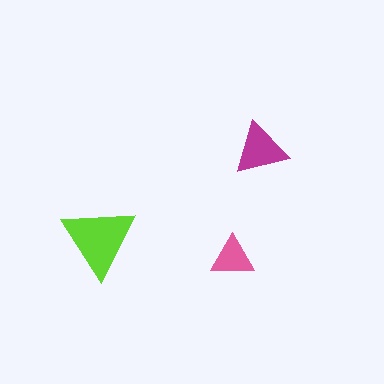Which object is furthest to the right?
The magenta triangle is rightmost.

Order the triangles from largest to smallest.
the lime one, the magenta one, the pink one.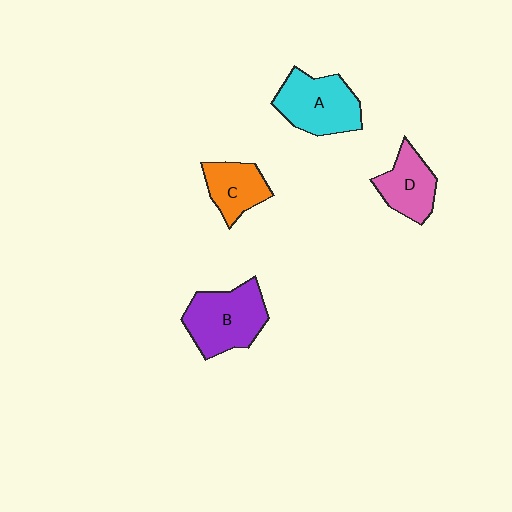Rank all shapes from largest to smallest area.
From largest to smallest: B (purple), A (cyan), D (pink), C (orange).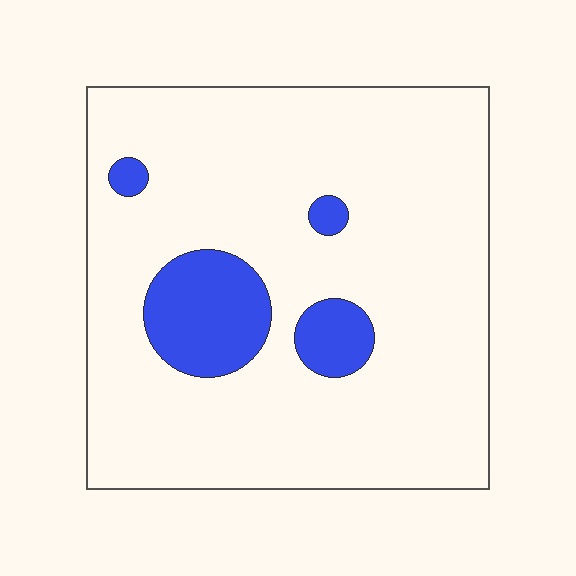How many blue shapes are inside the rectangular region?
4.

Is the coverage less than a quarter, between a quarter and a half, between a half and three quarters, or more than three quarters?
Less than a quarter.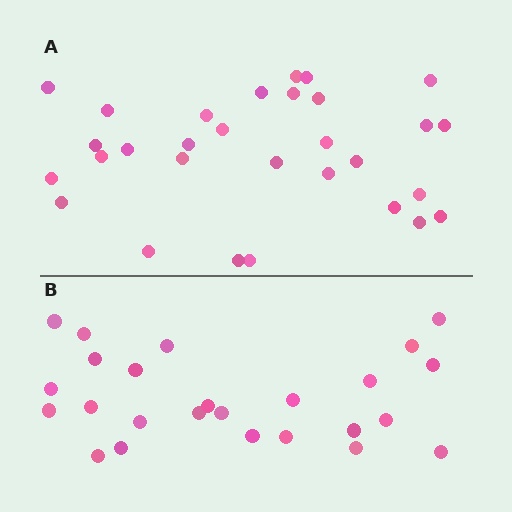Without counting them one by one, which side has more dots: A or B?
Region A (the top region) has more dots.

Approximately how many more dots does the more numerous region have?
Region A has about 5 more dots than region B.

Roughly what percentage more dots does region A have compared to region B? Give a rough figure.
About 20% more.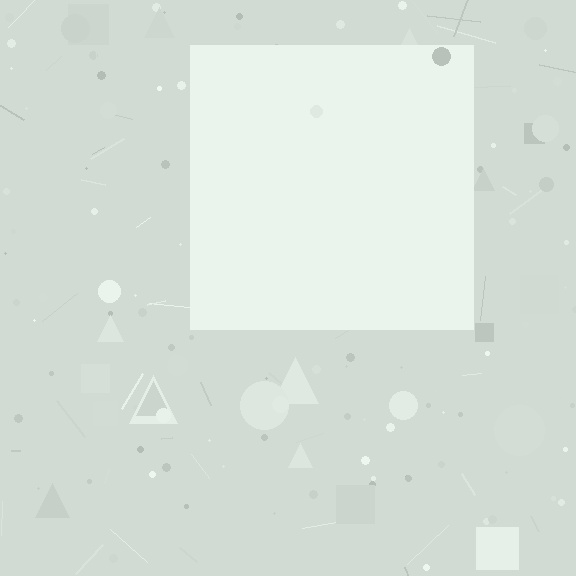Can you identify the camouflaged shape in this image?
The camouflaged shape is a square.